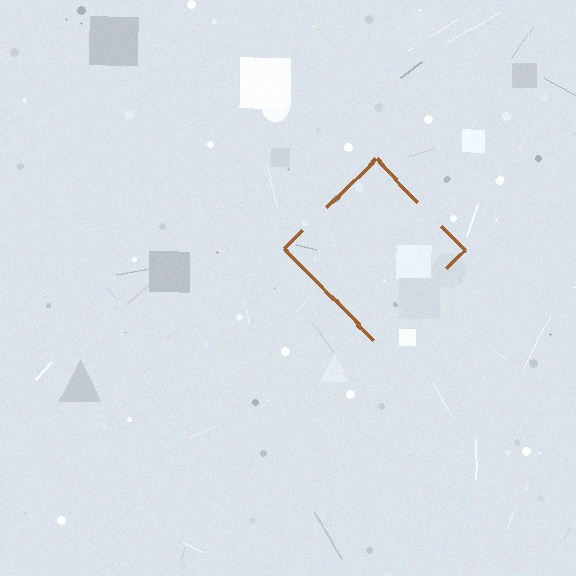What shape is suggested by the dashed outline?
The dashed outline suggests a diamond.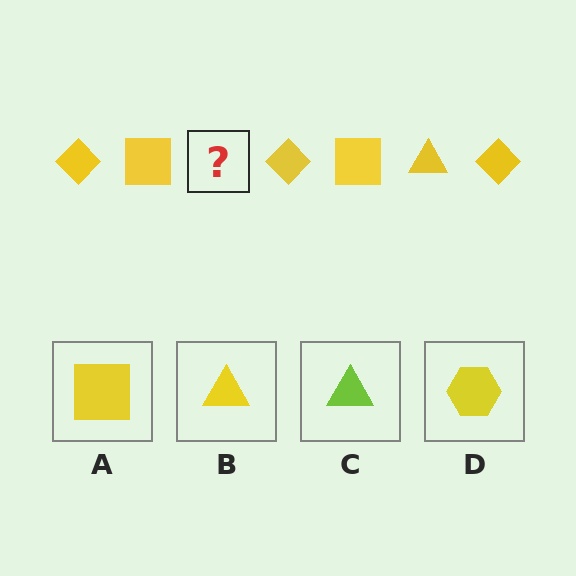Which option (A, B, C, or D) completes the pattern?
B.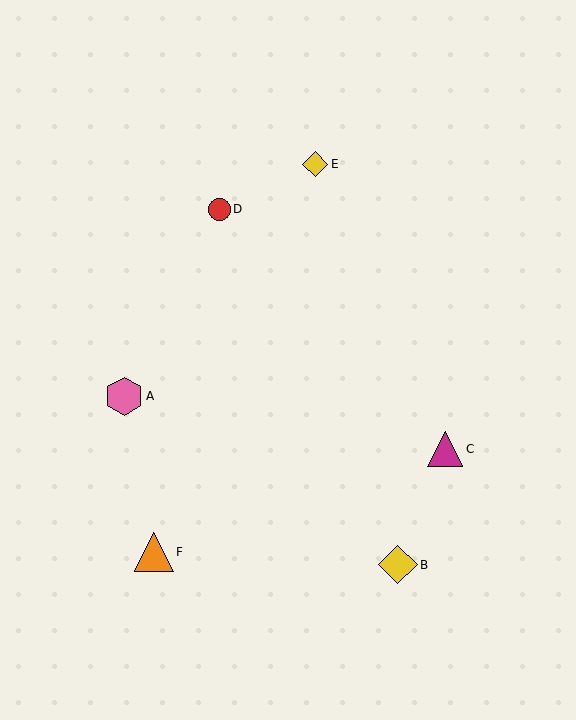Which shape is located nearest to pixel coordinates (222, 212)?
The red circle (labeled D) at (219, 209) is nearest to that location.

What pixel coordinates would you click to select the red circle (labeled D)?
Click at (219, 209) to select the red circle D.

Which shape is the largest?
The orange triangle (labeled F) is the largest.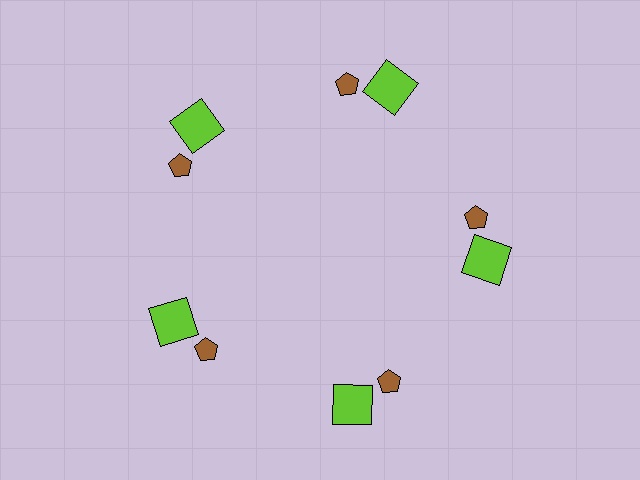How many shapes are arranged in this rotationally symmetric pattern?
There are 10 shapes, arranged in 5 groups of 2.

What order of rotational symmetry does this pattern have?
This pattern has 5-fold rotational symmetry.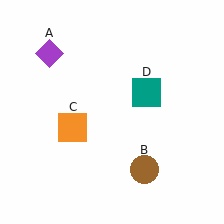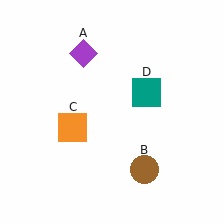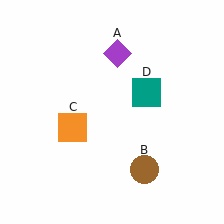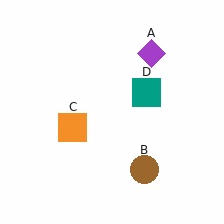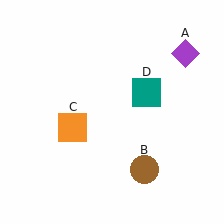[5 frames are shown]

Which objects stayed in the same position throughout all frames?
Brown circle (object B) and orange square (object C) and teal square (object D) remained stationary.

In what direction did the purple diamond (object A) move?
The purple diamond (object A) moved right.